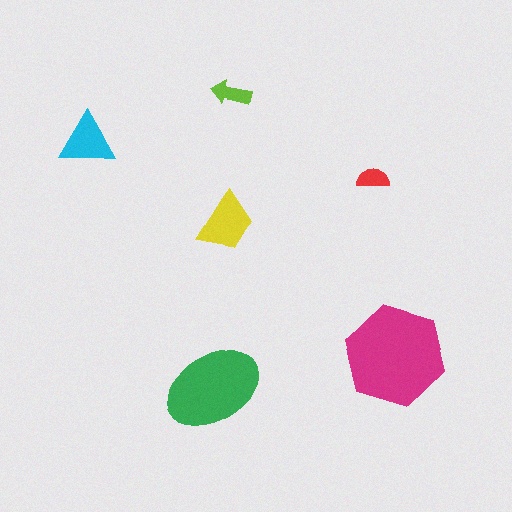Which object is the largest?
The magenta hexagon.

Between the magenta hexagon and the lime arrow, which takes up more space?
The magenta hexagon.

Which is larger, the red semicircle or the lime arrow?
The lime arrow.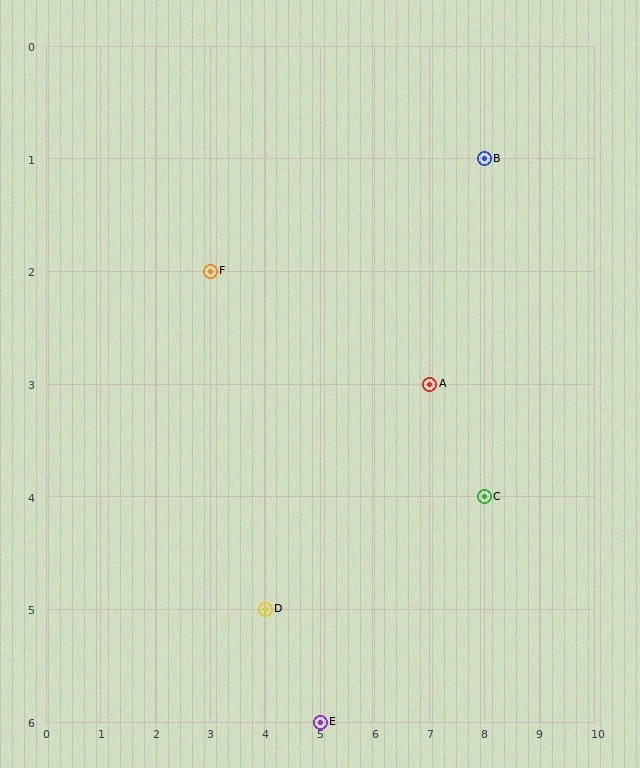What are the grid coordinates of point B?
Point B is at grid coordinates (8, 1).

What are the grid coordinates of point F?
Point F is at grid coordinates (3, 2).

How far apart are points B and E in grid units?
Points B and E are 3 columns and 5 rows apart (about 5.8 grid units diagonally).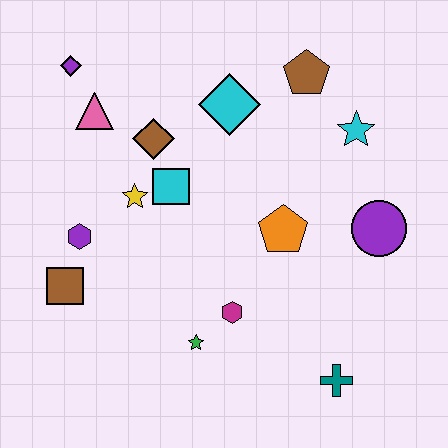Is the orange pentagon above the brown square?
Yes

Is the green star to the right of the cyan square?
Yes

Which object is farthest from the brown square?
The cyan star is farthest from the brown square.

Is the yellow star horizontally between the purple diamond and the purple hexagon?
No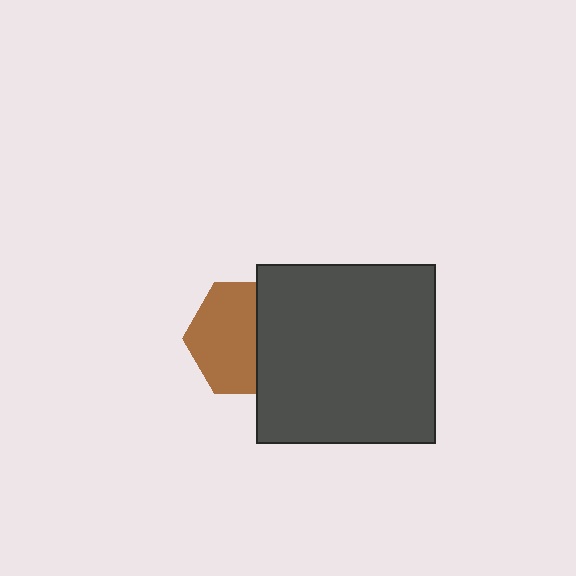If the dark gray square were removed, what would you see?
You would see the complete brown hexagon.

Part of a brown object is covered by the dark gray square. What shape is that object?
It is a hexagon.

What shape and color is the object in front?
The object in front is a dark gray square.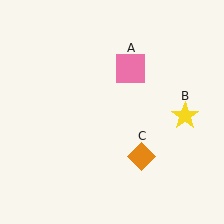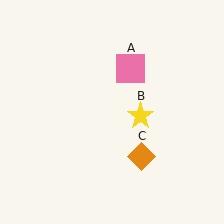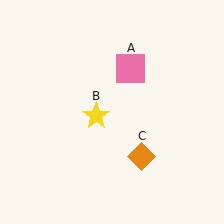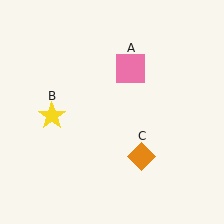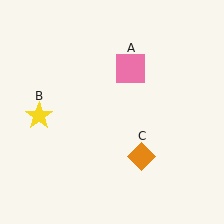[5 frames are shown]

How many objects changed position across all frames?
1 object changed position: yellow star (object B).